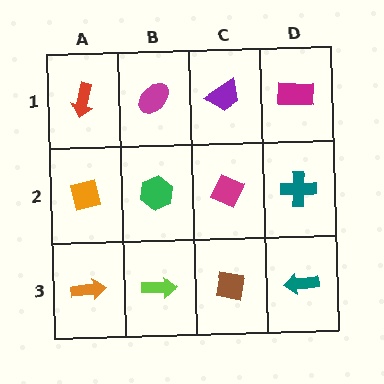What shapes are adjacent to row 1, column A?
An orange square (row 2, column A), a magenta ellipse (row 1, column B).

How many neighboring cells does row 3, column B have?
3.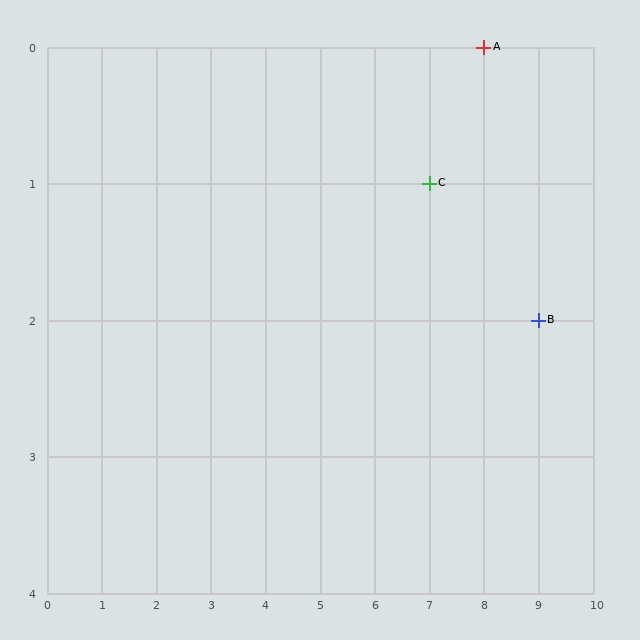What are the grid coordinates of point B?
Point B is at grid coordinates (9, 2).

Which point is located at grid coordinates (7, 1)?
Point C is at (7, 1).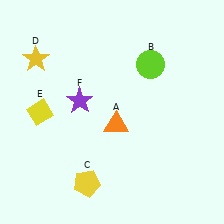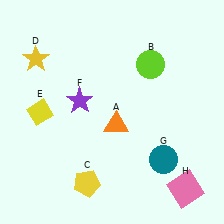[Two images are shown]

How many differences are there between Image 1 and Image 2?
There are 2 differences between the two images.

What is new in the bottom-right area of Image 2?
A teal circle (G) was added in the bottom-right area of Image 2.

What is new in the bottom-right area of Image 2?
A pink square (H) was added in the bottom-right area of Image 2.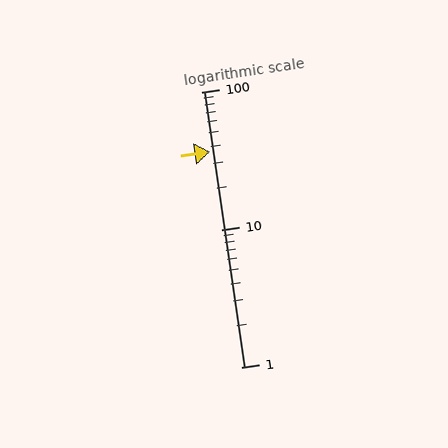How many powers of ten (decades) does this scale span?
The scale spans 2 decades, from 1 to 100.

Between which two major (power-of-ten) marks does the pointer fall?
The pointer is between 10 and 100.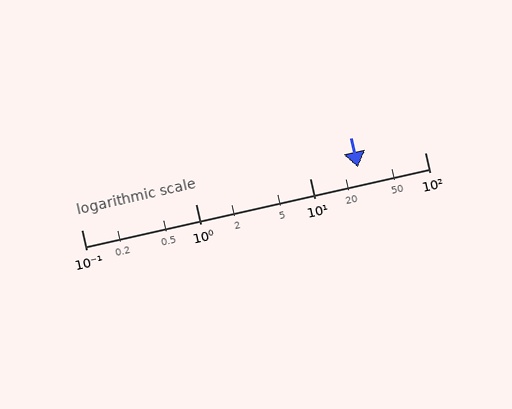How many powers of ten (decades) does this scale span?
The scale spans 3 decades, from 0.1 to 100.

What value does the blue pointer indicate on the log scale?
The pointer indicates approximately 26.